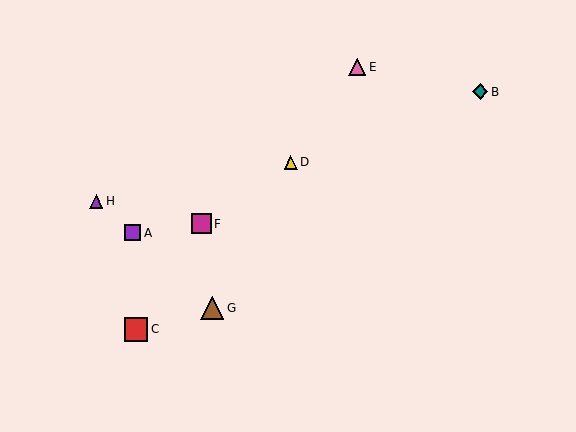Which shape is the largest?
The red square (labeled C) is the largest.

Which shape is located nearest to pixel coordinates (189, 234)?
The magenta square (labeled F) at (202, 224) is nearest to that location.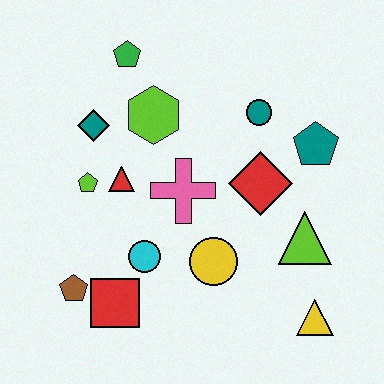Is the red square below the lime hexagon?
Yes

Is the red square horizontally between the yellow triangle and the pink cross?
No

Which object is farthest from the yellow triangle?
The green pentagon is farthest from the yellow triangle.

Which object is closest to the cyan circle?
The red square is closest to the cyan circle.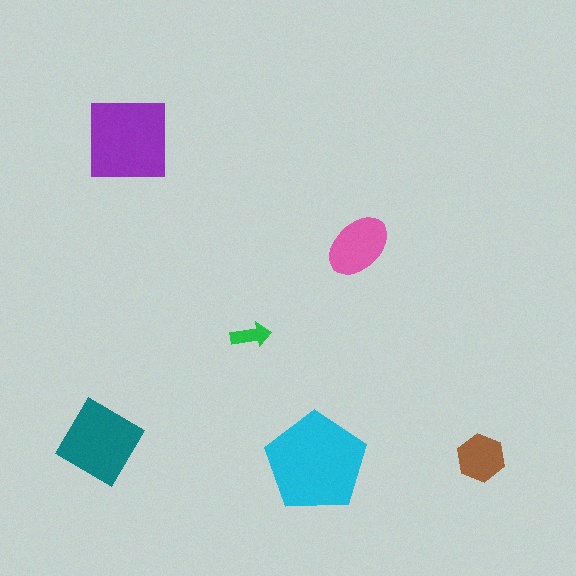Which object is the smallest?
The green arrow.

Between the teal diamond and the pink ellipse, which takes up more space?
The teal diamond.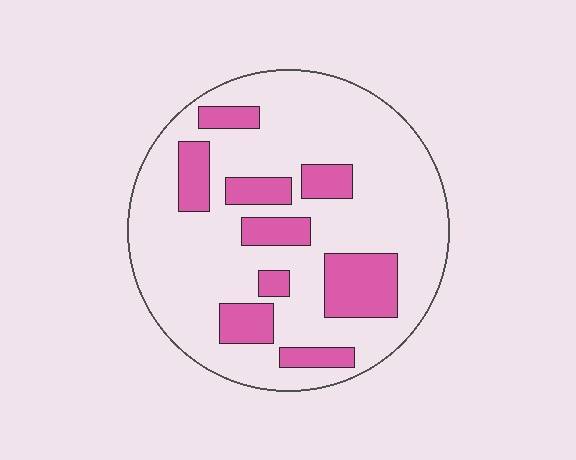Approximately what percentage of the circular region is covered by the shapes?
Approximately 25%.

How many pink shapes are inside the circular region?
9.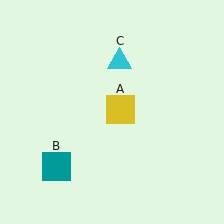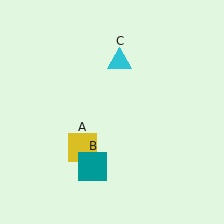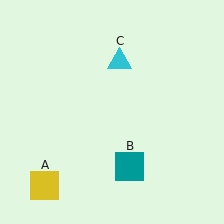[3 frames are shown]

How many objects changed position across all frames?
2 objects changed position: yellow square (object A), teal square (object B).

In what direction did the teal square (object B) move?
The teal square (object B) moved right.